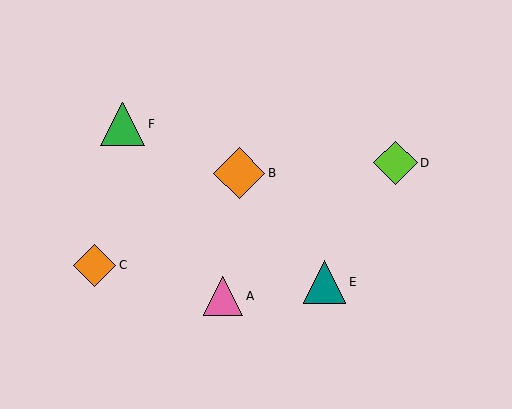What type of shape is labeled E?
Shape E is a teal triangle.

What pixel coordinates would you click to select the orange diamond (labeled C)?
Click at (95, 265) to select the orange diamond C.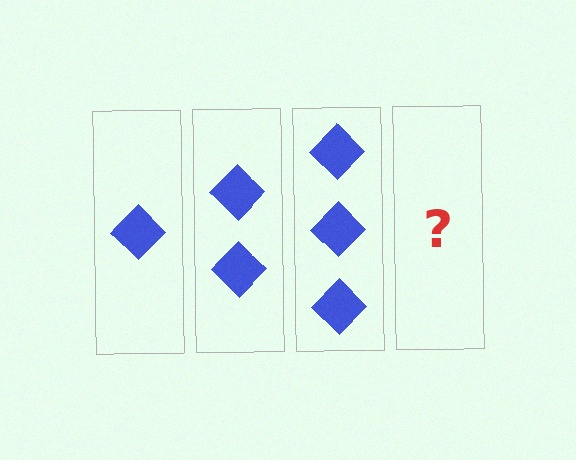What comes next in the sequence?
The next element should be 4 diamonds.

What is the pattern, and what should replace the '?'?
The pattern is that each step adds one more diamond. The '?' should be 4 diamonds.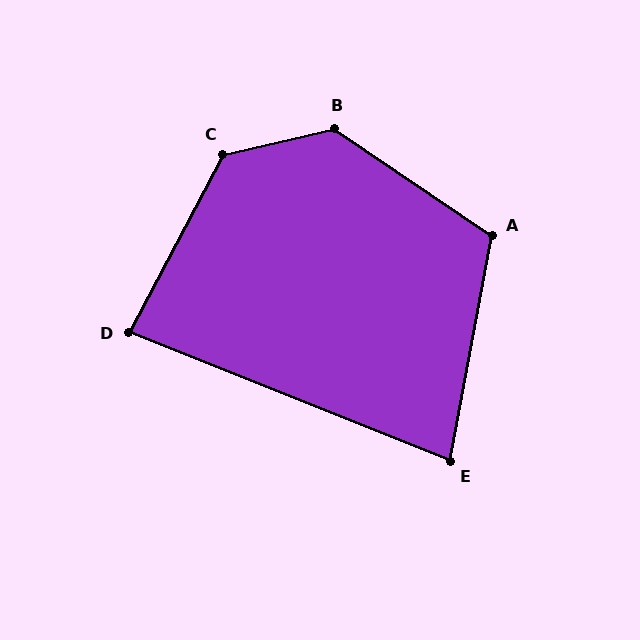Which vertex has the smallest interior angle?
E, at approximately 79 degrees.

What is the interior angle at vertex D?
Approximately 84 degrees (acute).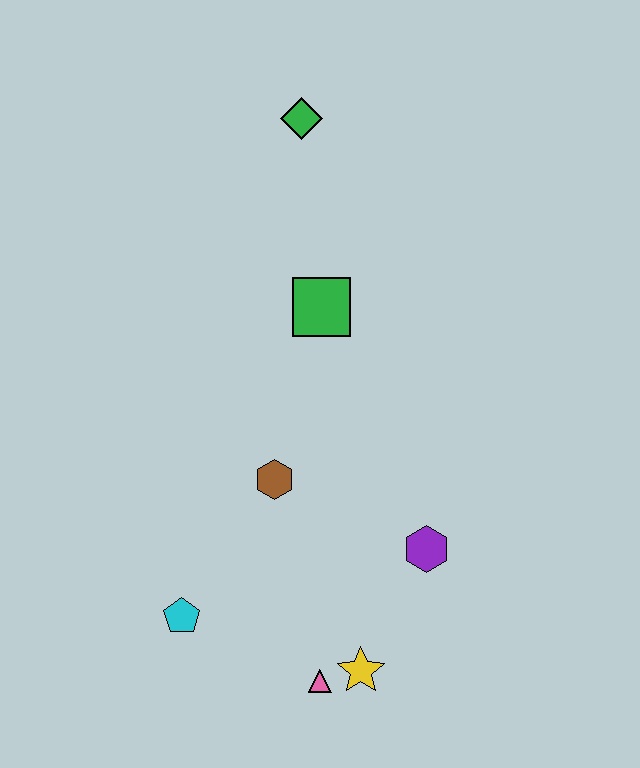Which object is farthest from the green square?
The pink triangle is farthest from the green square.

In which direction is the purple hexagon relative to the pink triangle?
The purple hexagon is above the pink triangle.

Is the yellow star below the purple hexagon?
Yes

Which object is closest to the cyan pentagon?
The pink triangle is closest to the cyan pentagon.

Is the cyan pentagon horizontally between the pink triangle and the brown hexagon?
No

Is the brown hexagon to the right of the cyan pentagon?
Yes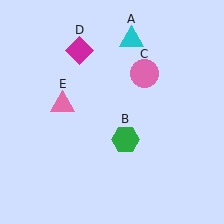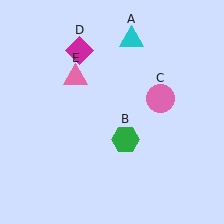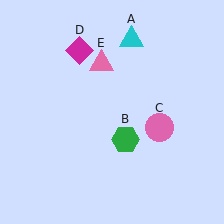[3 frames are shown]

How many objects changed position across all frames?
2 objects changed position: pink circle (object C), pink triangle (object E).